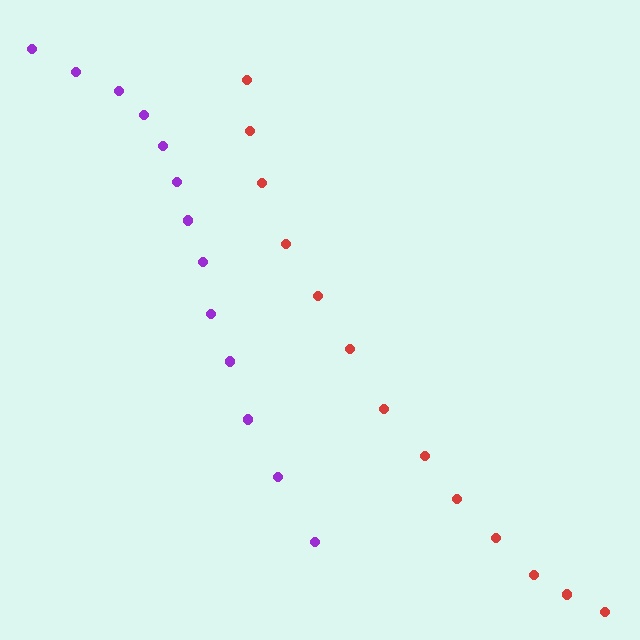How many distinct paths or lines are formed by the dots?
There are 2 distinct paths.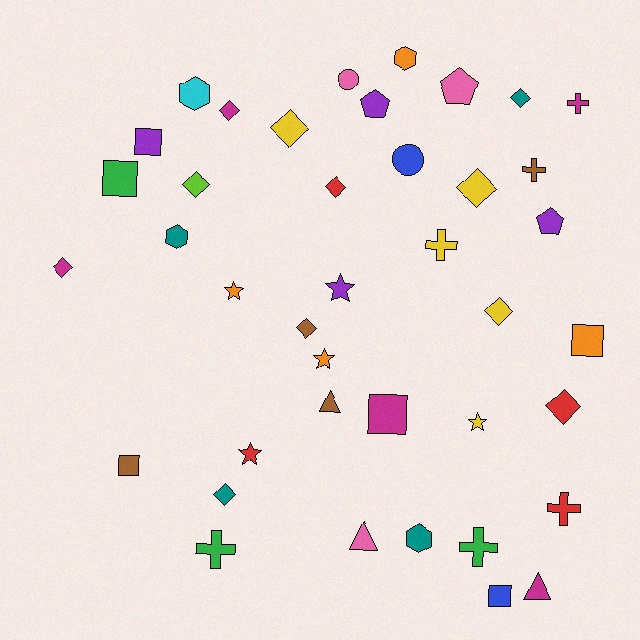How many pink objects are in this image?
There are 3 pink objects.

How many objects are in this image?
There are 40 objects.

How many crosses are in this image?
There are 6 crosses.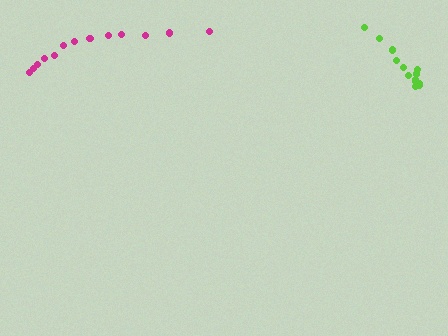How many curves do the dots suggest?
There are 2 distinct paths.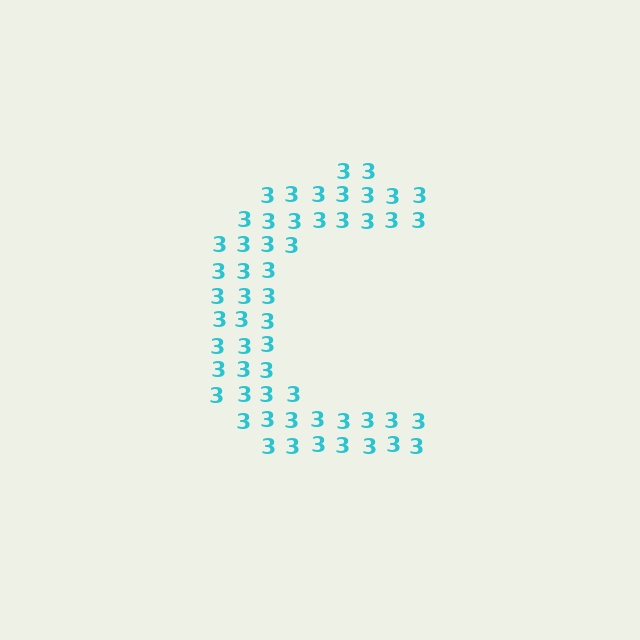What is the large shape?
The large shape is the letter C.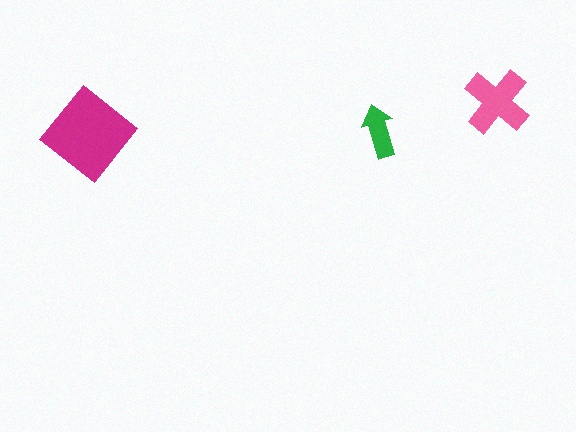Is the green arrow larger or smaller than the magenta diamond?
Smaller.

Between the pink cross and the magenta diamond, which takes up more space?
The magenta diamond.